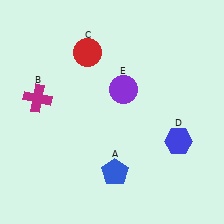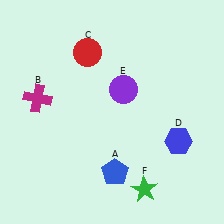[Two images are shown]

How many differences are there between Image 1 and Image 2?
There is 1 difference between the two images.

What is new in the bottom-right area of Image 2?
A green star (F) was added in the bottom-right area of Image 2.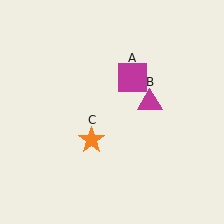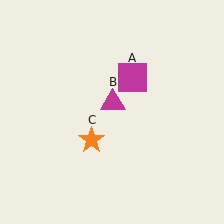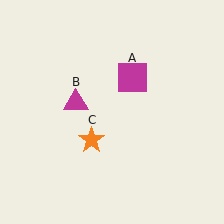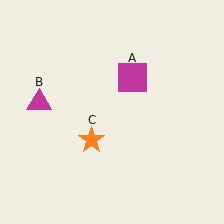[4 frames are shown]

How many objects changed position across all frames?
1 object changed position: magenta triangle (object B).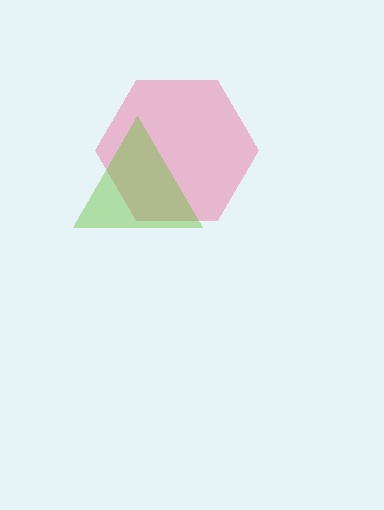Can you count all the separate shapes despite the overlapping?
Yes, there are 2 separate shapes.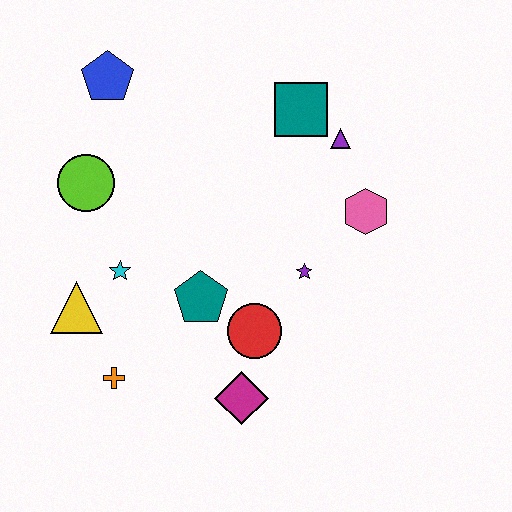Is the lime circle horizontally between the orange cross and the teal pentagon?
No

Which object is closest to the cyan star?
The yellow triangle is closest to the cyan star.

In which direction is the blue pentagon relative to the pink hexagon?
The blue pentagon is to the left of the pink hexagon.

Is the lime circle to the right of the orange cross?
No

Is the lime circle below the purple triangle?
Yes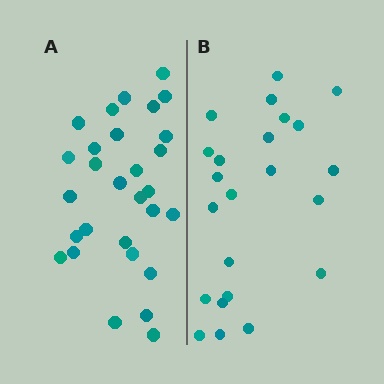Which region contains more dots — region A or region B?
Region A (the left region) has more dots.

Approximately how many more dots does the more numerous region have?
Region A has about 6 more dots than region B.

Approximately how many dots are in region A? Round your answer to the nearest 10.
About 30 dots. (The exact count is 29, which rounds to 30.)